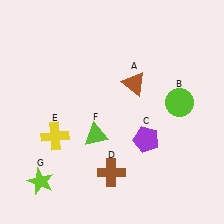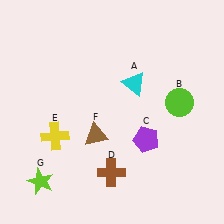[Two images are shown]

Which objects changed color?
A changed from brown to cyan. F changed from lime to brown.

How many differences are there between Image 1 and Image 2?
There are 2 differences between the two images.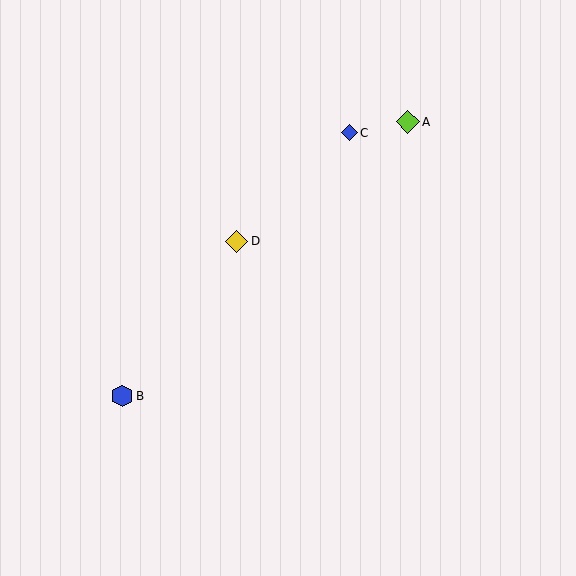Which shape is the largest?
The lime diamond (labeled A) is the largest.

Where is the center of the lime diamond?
The center of the lime diamond is at (408, 122).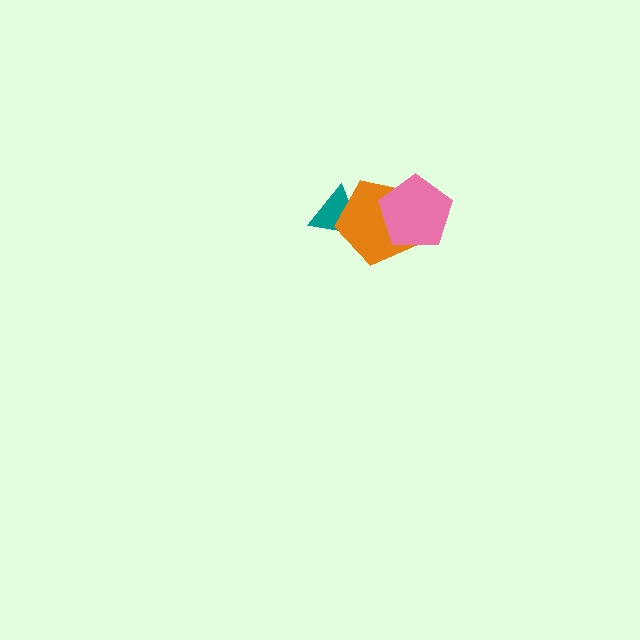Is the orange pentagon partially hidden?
Yes, it is partially covered by another shape.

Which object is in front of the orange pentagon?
The pink pentagon is in front of the orange pentagon.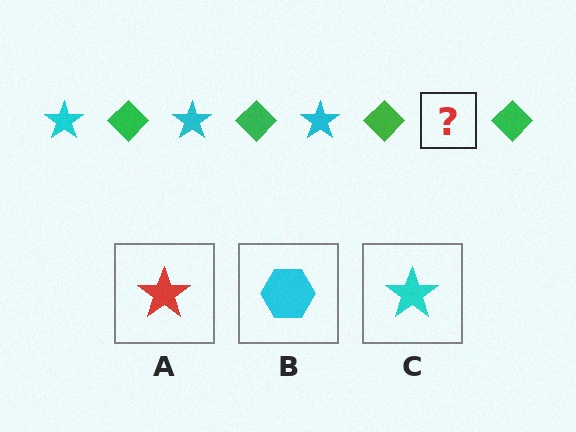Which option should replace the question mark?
Option C.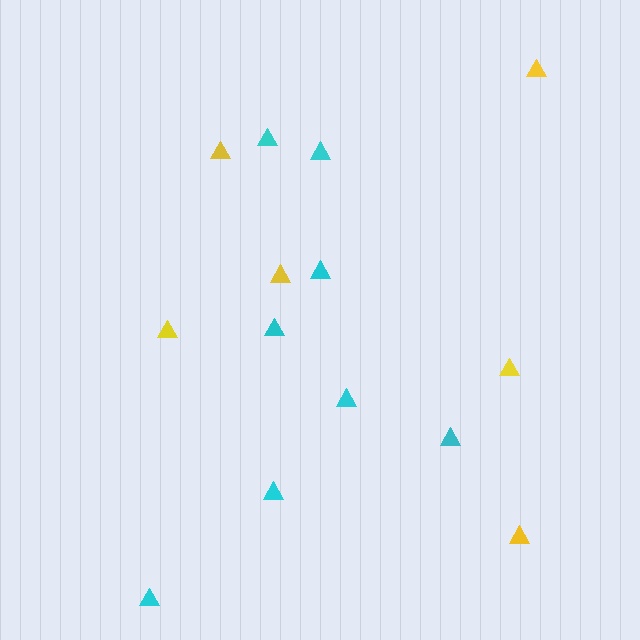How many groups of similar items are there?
There are 2 groups: one group of cyan triangles (8) and one group of yellow triangles (6).